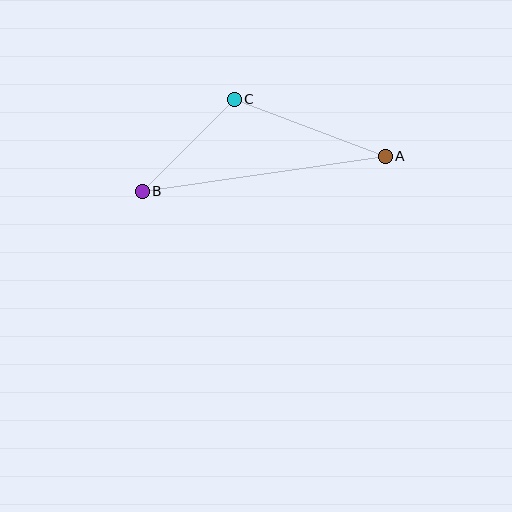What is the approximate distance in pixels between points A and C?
The distance between A and C is approximately 161 pixels.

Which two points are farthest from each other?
Points A and B are farthest from each other.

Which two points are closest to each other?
Points B and C are closest to each other.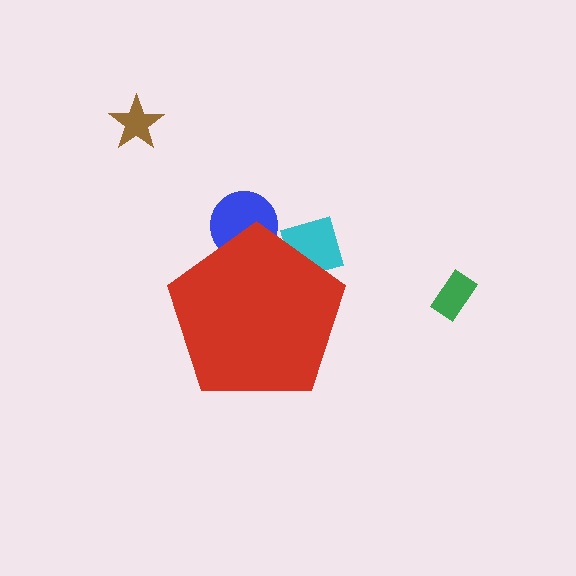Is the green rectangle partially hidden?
No, the green rectangle is fully visible.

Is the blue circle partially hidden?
Yes, the blue circle is partially hidden behind the red pentagon.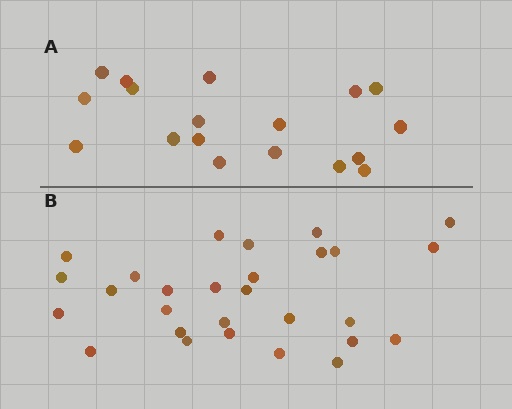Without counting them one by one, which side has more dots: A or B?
Region B (the bottom region) has more dots.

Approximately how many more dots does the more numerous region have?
Region B has roughly 10 or so more dots than region A.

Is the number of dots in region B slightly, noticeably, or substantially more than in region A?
Region B has substantially more. The ratio is roughly 1.6 to 1.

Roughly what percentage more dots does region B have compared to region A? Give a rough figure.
About 55% more.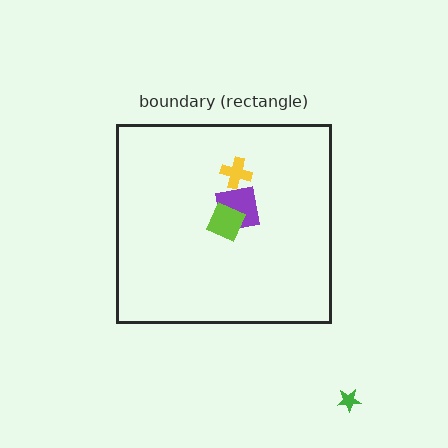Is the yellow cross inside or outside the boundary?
Inside.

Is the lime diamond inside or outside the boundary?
Inside.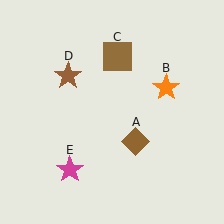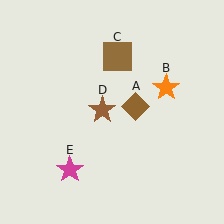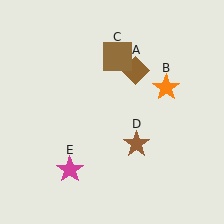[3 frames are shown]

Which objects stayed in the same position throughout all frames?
Orange star (object B) and brown square (object C) and magenta star (object E) remained stationary.